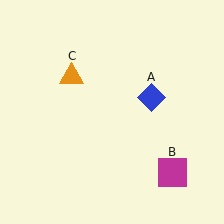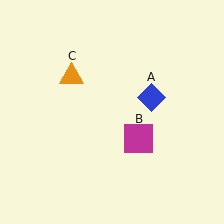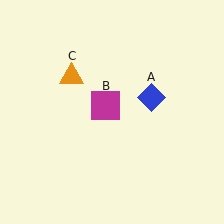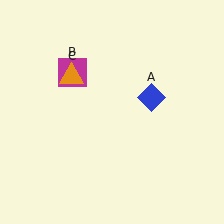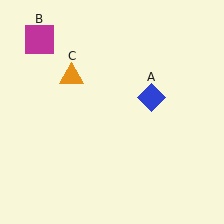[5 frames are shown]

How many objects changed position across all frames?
1 object changed position: magenta square (object B).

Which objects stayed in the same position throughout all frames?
Blue diamond (object A) and orange triangle (object C) remained stationary.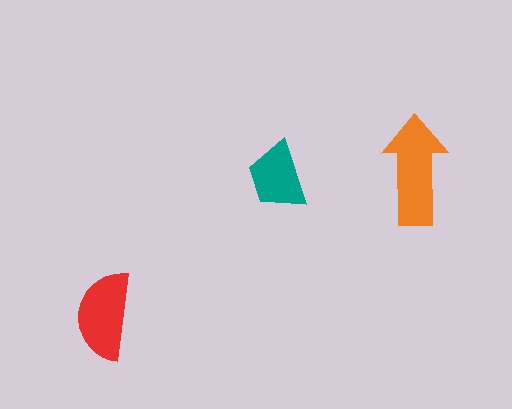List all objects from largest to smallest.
The orange arrow, the red semicircle, the teal trapezoid.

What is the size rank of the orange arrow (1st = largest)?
1st.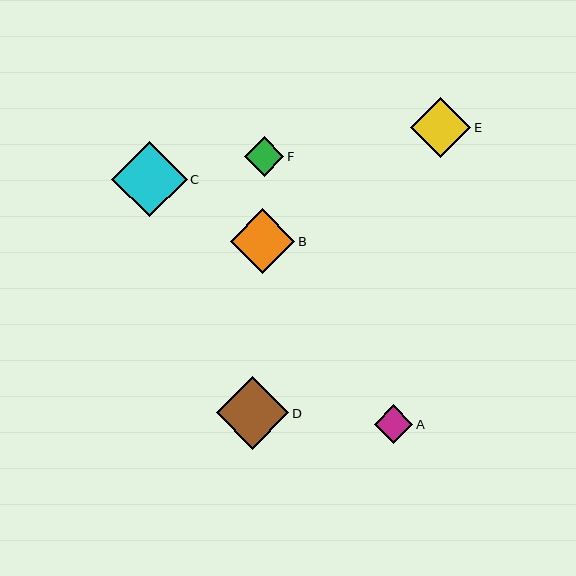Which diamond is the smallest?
Diamond A is the smallest with a size of approximately 38 pixels.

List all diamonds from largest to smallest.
From largest to smallest: C, D, B, E, F, A.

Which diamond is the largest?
Diamond C is the largest with a size of approximately 76 pixels.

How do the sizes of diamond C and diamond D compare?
Diamond C and diamond D are approximately the same size.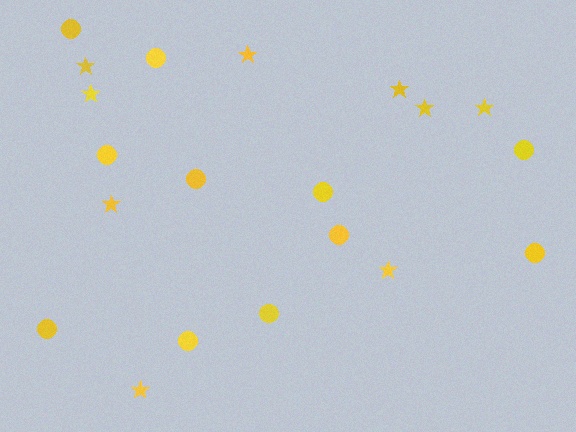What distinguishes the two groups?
There are 2 groups: one group of circles (11) and one group of stars (9).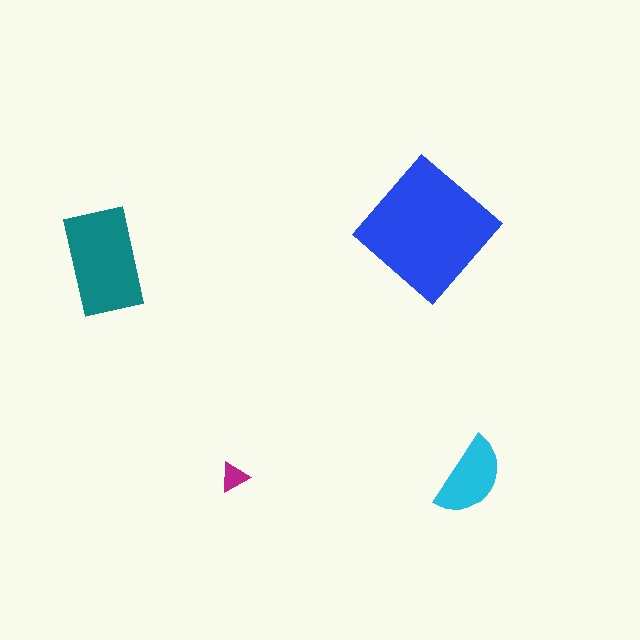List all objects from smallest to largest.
The magenta triangle, the cyan semicircle, the teal rectangle, the blue diamond.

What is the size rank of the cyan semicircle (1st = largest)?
3rd.